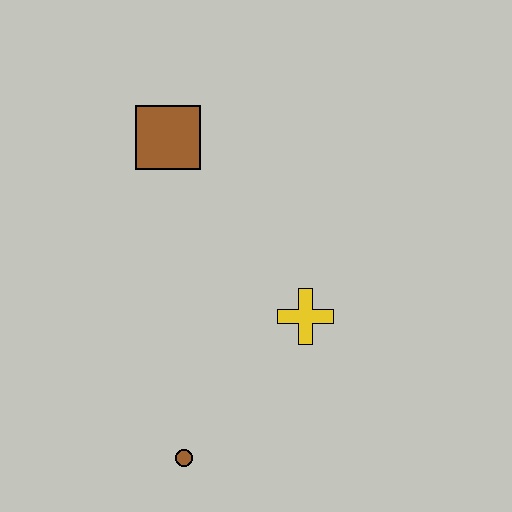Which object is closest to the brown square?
The yellow cross is closest to the brown square.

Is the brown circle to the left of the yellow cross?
Yes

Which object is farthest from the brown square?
The brown circle is farthest from the brown square.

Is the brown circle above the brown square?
No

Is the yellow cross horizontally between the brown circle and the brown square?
No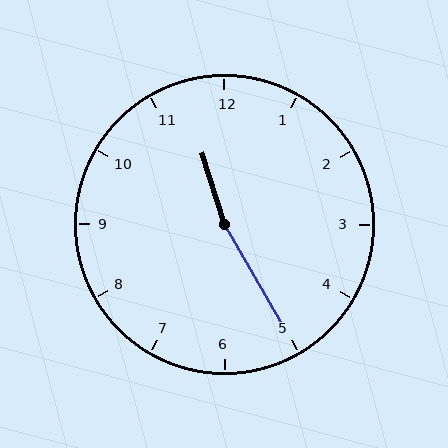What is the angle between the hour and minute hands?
Approximately 168 degrees.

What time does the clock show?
11:25.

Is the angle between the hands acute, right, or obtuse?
It is obtuse.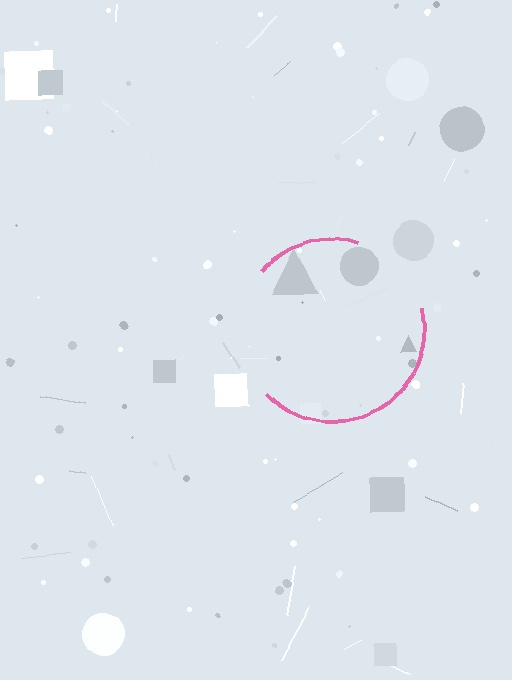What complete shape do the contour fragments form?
The contour fragments form a circle.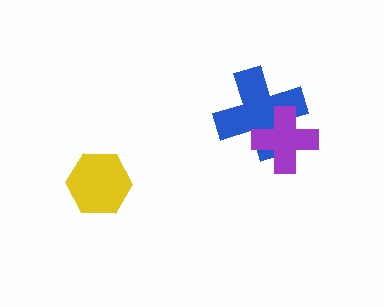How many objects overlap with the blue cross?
1 object overlaps with the blue cross.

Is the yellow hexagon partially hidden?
No, no other shape covers it.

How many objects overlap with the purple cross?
1 object overlaps with the purple cross.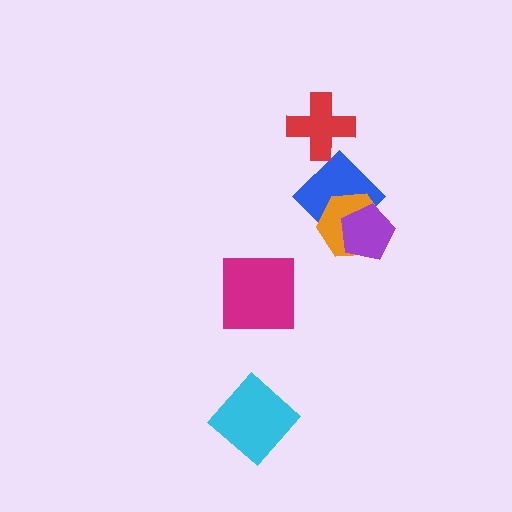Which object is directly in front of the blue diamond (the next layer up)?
The orange hexagon is directly in front of the blue diamond.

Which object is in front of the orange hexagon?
The purple pentagon is in front of the orange hexagon.